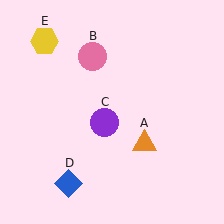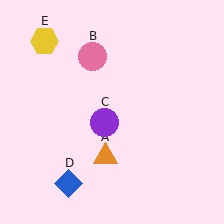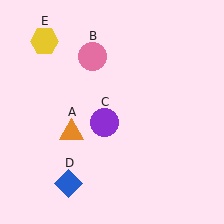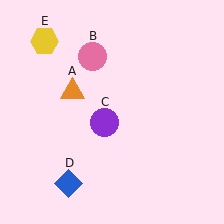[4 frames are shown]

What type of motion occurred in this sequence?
The orange triangle (object A) rotated clockwise around the center of the scene.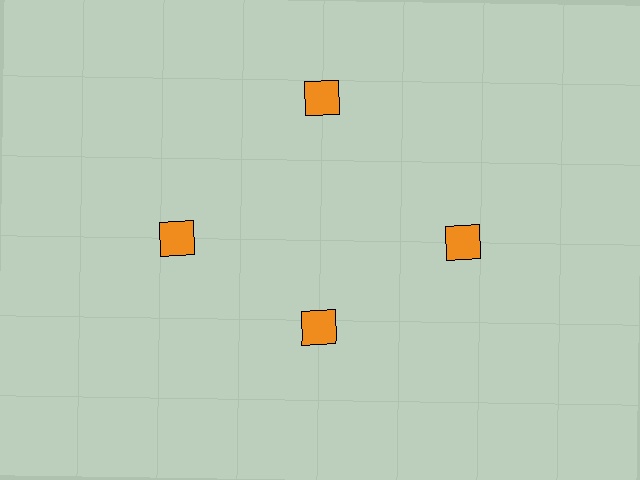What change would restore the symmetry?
The symmetry would be restored by moving it outward, back onto the ring so that all 4 squares sit at equal angles and equal distance from the center.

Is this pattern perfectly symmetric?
No. The 4 orange squares are arranged in a ring, but one element near the 6 o'clock position is pulled inward toward the center, breaking the 4-fold rotational symmetry.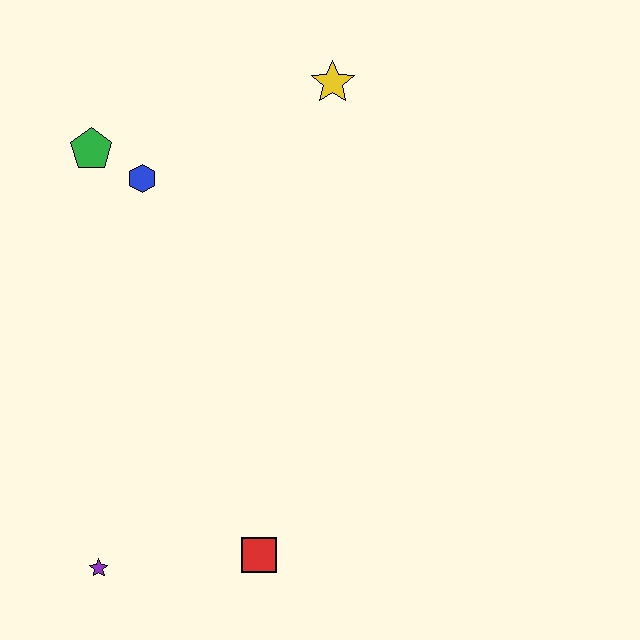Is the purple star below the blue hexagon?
Yes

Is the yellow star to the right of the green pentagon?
Yes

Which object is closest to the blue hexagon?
The green pentagon is closest to the blue hexagon.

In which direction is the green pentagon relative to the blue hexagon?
The green pentagon is to the left of the blue hexagon.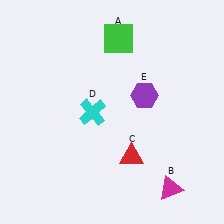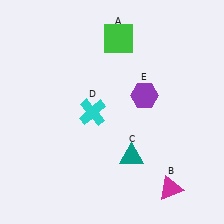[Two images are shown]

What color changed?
The triangle (C) changed from red in Image 1 to teal in Image 2.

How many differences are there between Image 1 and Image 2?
There is 1 difference between the two images.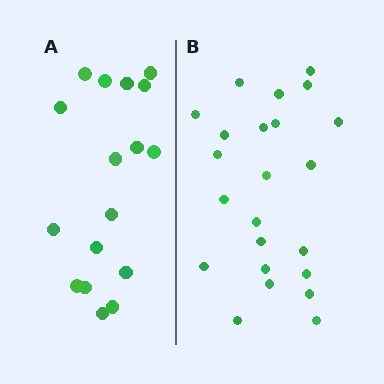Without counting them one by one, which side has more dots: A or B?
Region B (the right region) has more dots.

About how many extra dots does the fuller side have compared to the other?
Region B has about 6 more dots than region A.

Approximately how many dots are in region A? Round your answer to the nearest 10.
About 20 dots. (The exact count is 17, which rounds to 20.)